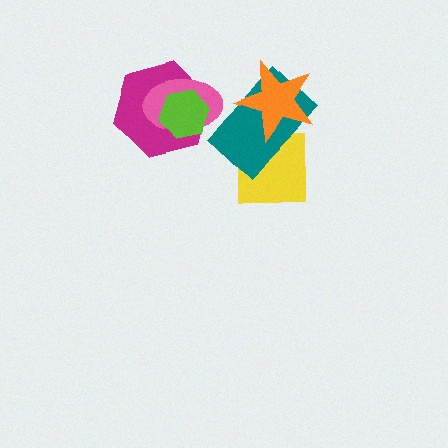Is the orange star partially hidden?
No, no other shape covers it.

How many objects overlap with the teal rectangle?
2 objects overlap with the teal rectangle.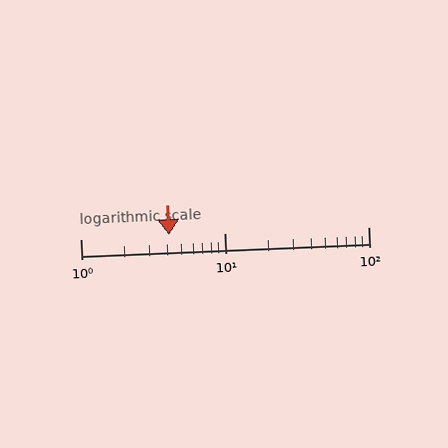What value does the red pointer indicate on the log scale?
The pointer indicates approximately 4.1.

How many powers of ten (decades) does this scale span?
The scale spans 2 decades, from 1 to 100.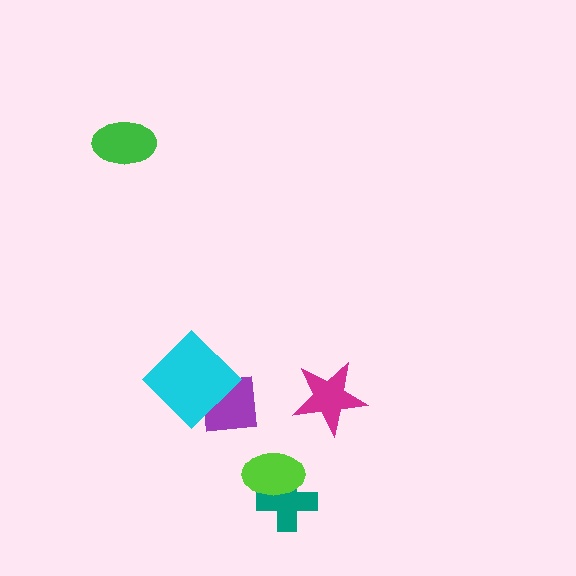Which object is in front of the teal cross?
The lime ellipse is in front of the teal cross.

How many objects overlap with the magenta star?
0 objects overlap with the magenta star.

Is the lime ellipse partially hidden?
No, no other shape covers it.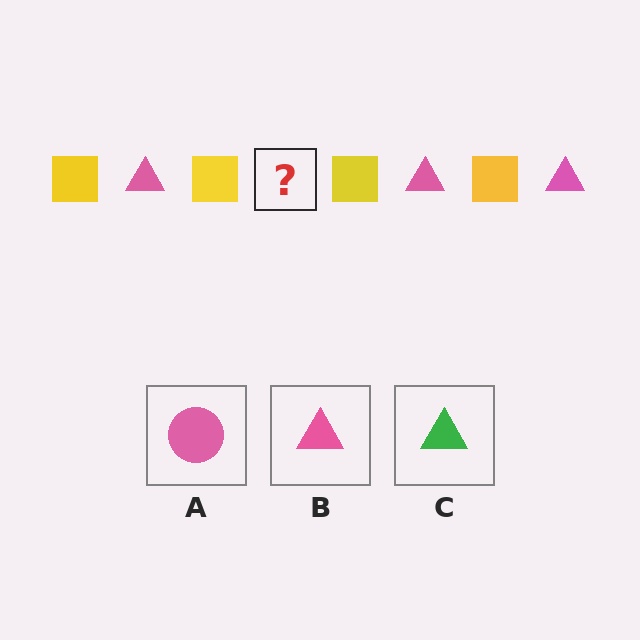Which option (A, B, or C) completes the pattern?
B.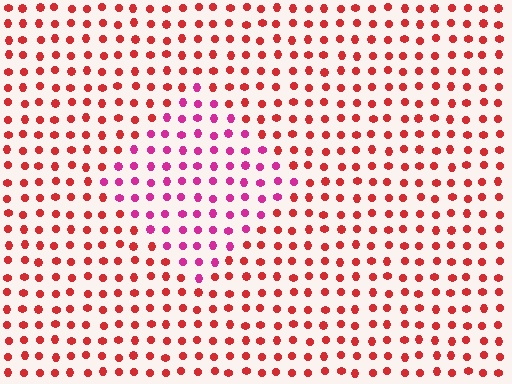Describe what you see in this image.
The image is filled with small red elements in a uniform arrangement. A diamond-shaped region is visible where the elements are tinted to a slightly different hue, forming a subtle color boundary.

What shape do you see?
I see a diamond.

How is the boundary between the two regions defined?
The boundary is defined purely by a slight shift in hue (about 38 degrees). Spacing, size, and orientation are identical on both sides.